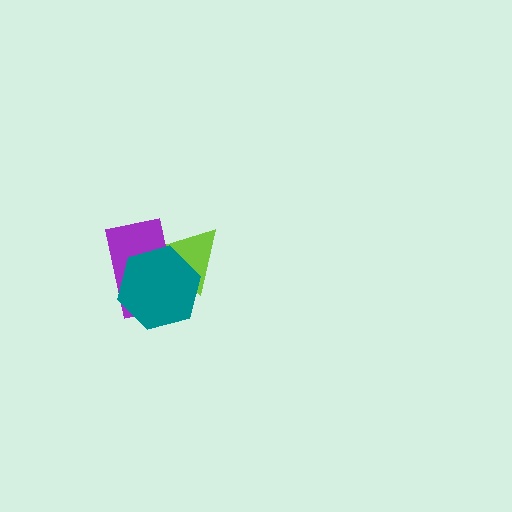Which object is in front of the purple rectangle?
The teal hexagon is in front of the purple rectangle.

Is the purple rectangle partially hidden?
Yes, it is partially covered by another shape.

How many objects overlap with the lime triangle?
2 objects overlap with the lime triangle.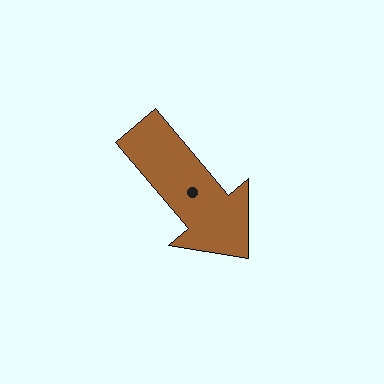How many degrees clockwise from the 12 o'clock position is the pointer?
Approximately 140 degrees.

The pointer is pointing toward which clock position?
Roughly 5 o'clock.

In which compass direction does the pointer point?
Southeast.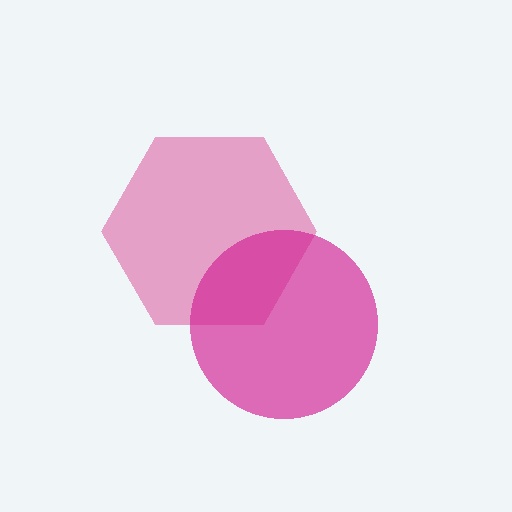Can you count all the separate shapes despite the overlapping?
Yes, there are 2 separate shapes.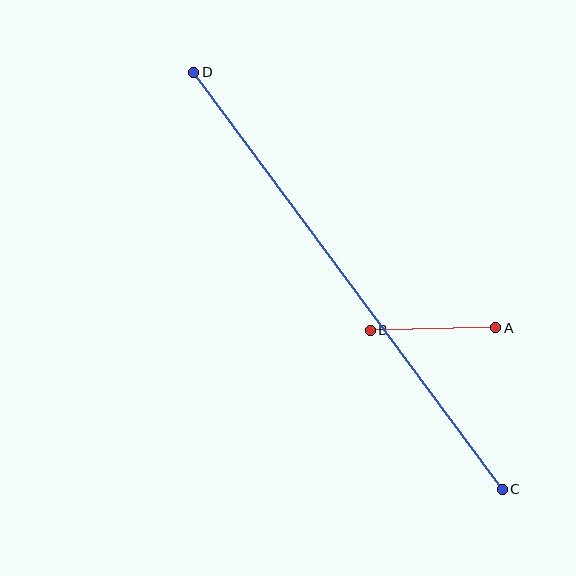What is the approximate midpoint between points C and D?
The midpoint is at approximately (348, 281) pixels.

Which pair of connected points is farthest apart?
Points C and D are farthest apart.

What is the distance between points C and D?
The distance is approximately 519 pixels.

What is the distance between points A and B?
The distance is approximately 125 pixels.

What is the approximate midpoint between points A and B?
The midpoint is at approximately (433, 329) pixels.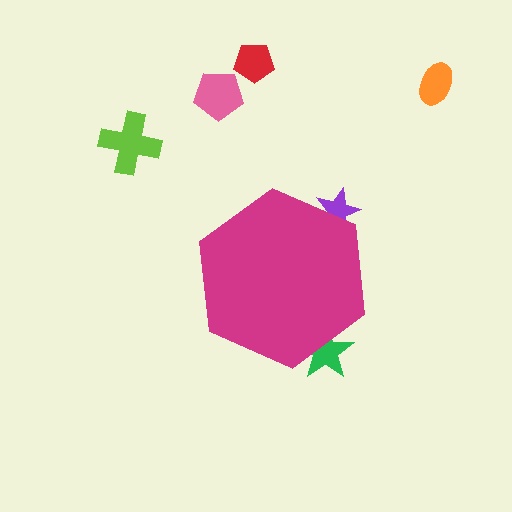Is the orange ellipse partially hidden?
No, the orange ellipse is fully visible.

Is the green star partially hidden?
Yes, the green star is partially hidden behind the magenta hexagon.